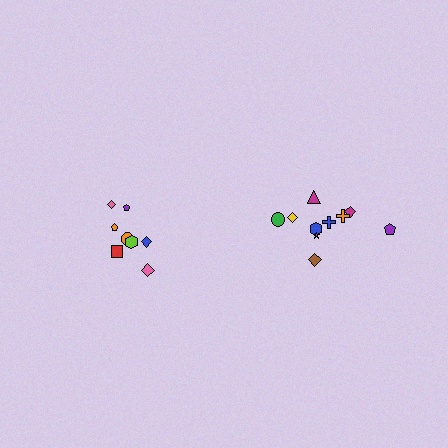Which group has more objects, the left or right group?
The right group.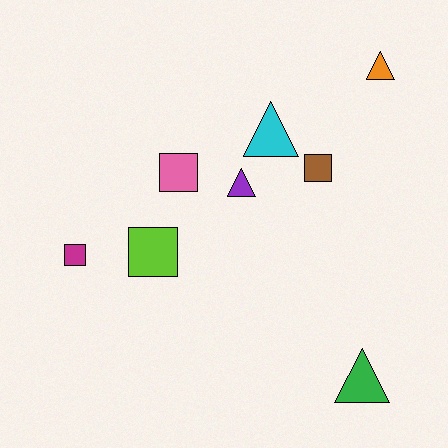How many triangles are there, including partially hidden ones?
There are 4 triangles.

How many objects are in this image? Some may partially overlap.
There are 8 objects.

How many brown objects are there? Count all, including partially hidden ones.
There is 1 brown object.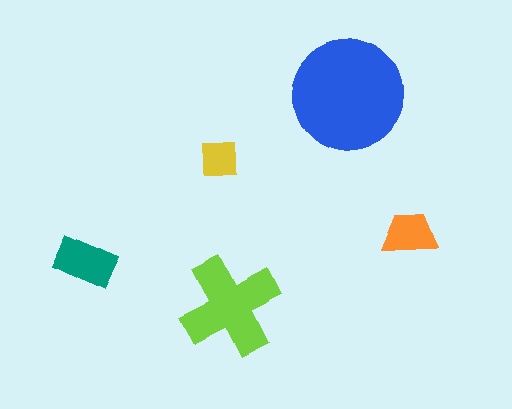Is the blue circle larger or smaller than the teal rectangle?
Larger.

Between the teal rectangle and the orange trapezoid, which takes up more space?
The teal rectangle.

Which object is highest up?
The blue circle is topmost.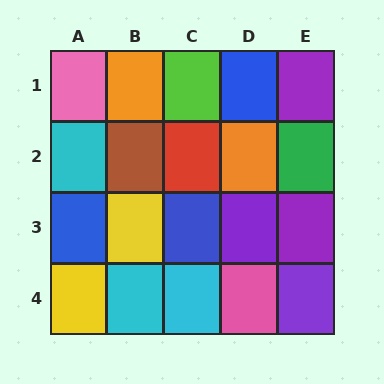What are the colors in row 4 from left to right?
Yellow, cyan, cyan, pink, purple.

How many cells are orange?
2 cells are orange.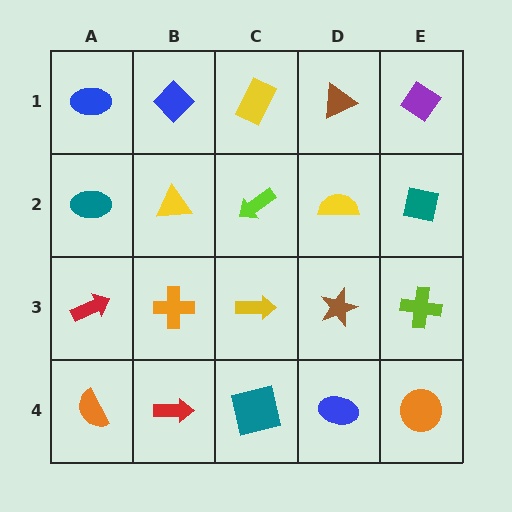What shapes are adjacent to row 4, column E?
A lime cross (row 3, column E), a blue ellipse (row 4, column D).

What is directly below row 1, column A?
A teal ellipse.